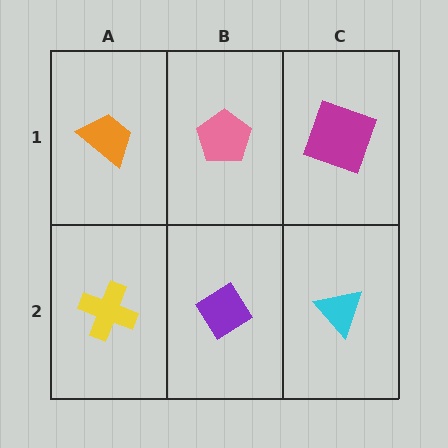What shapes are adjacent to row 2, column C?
A magenta square (row 1, column C), a purple diamond (row 2, column B).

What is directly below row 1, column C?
A cyan triangle.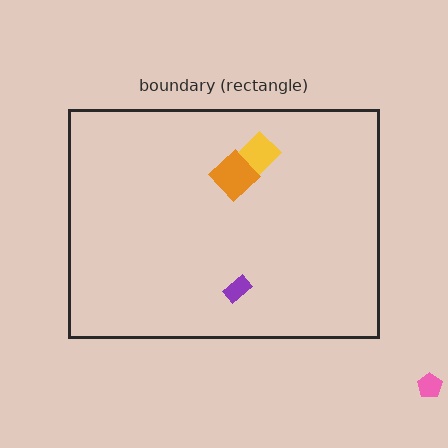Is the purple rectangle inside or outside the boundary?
Inside.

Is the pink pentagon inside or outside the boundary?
Outside.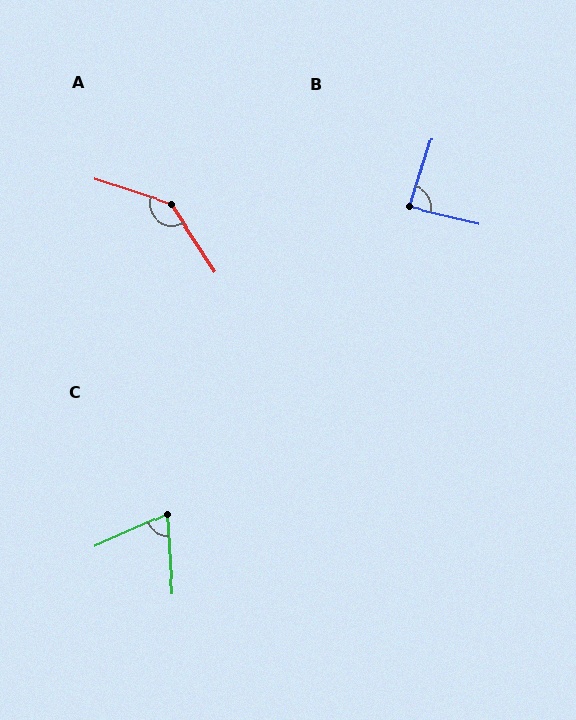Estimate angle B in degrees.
Approximately 86 degrees.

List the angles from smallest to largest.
C (70°), B (86°), A (141°).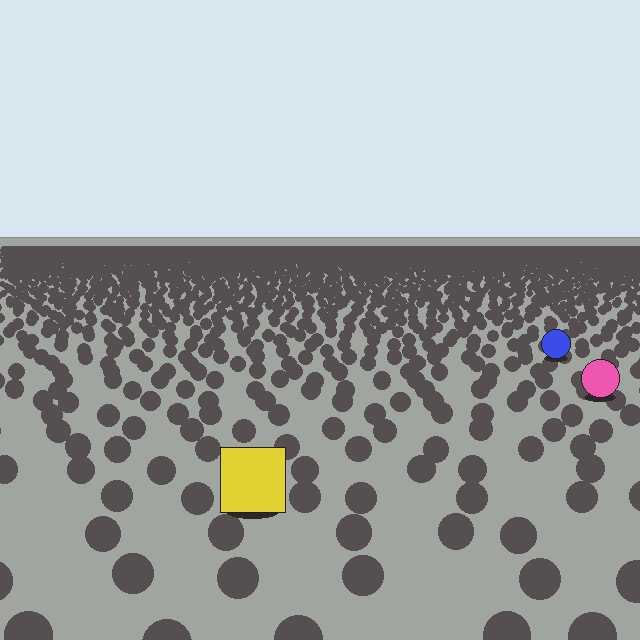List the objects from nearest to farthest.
From nearest to farthest: the yellow square, the pink circle, the blue circle.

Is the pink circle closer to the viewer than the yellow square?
No. The yellow square is closer — you can tell from the texture gradient: the ground texture is coarser near it.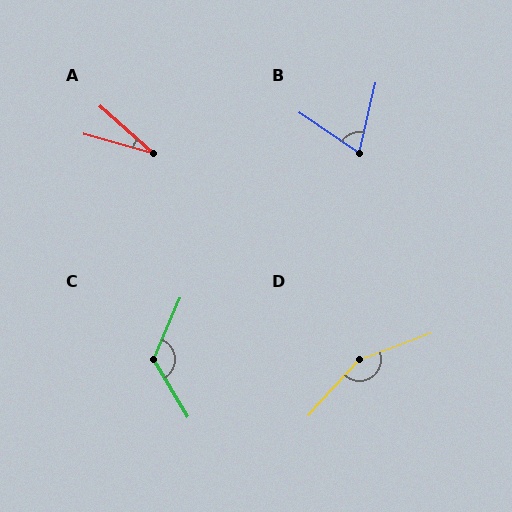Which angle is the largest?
D, at approximately 153 degrees.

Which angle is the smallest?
A, at approximately 26 degrees.